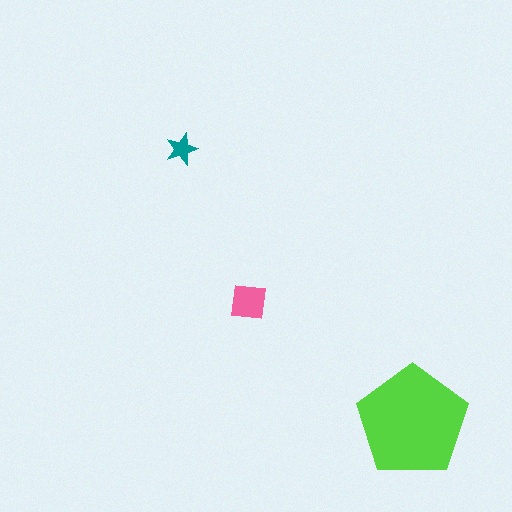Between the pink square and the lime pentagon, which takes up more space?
The lime pentagon.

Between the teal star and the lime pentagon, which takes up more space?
The lime pentagon.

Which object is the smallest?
The teal star.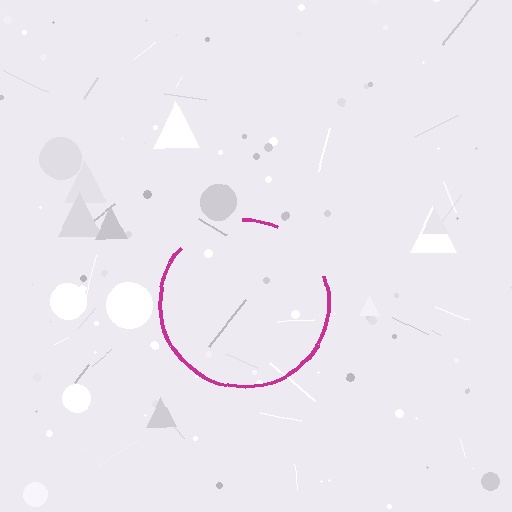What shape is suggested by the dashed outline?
The dashed outline suggests a circle.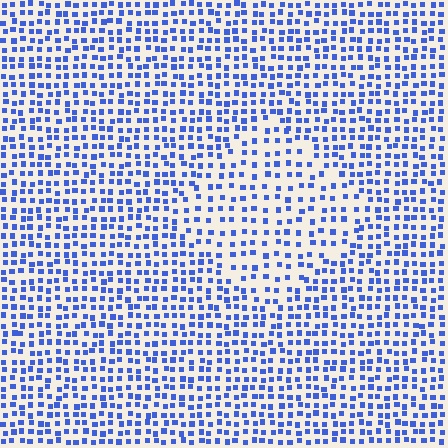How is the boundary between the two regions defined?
The boundary is defined by a change in element density (approximately 1.6x ratio). All elements are the same color, size, and shape.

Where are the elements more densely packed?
The elements are more densely packed outside the diamond boundary.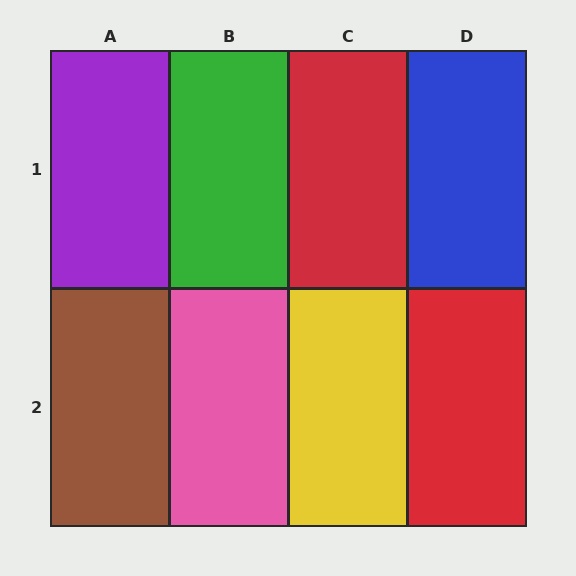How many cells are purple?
1 cell is purple.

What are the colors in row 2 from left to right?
Brown, pink, yellow, red.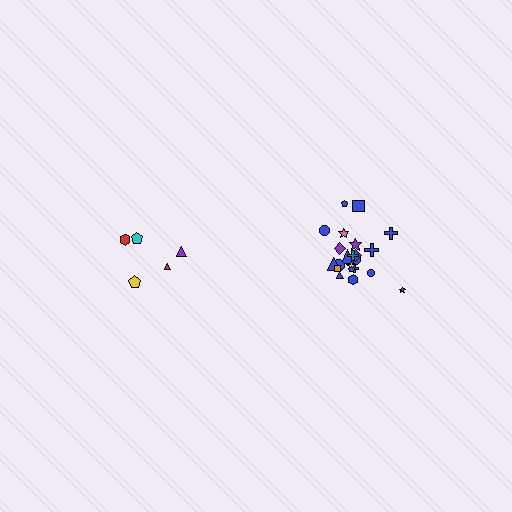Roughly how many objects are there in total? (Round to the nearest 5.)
Roughly 25 objects in total.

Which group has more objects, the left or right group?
The right group.